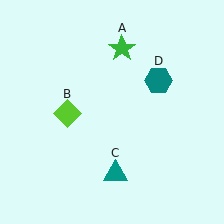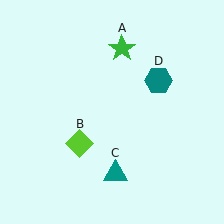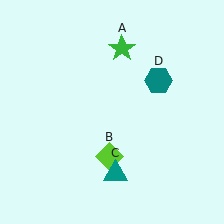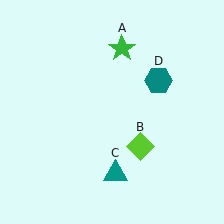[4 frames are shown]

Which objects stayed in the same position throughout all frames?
Green star (object A) and teal triangle (object C) and teal hexagon (object D) remained stationary.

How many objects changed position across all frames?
1 object changed position: lime diamond (object B).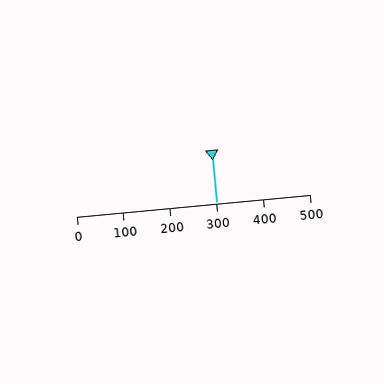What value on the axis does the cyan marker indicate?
The marker indicates approximately 300.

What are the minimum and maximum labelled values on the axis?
The axis runs from 0 to 500.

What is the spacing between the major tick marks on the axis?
The major ticks are spaced 100 apart.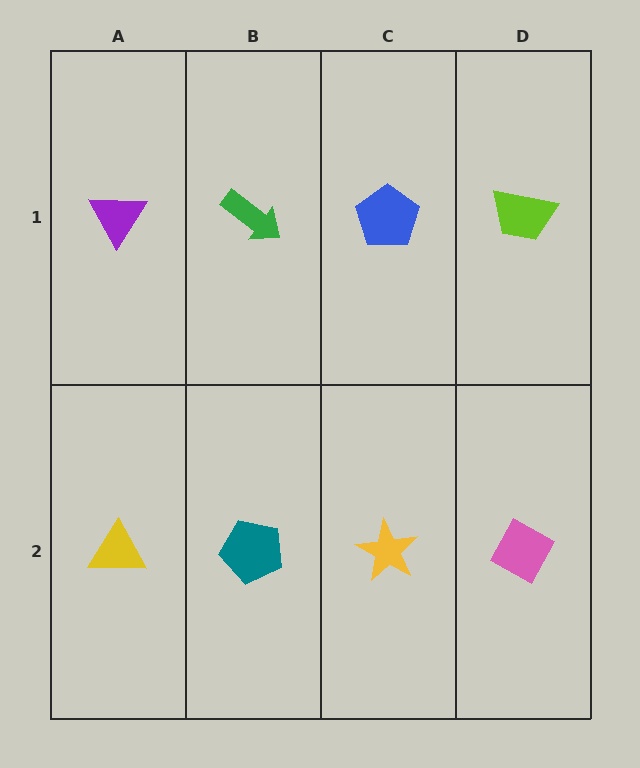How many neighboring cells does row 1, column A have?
2.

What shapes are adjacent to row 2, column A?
A purple triangle (row 1, column A), a teal pentagon (row 2, column B).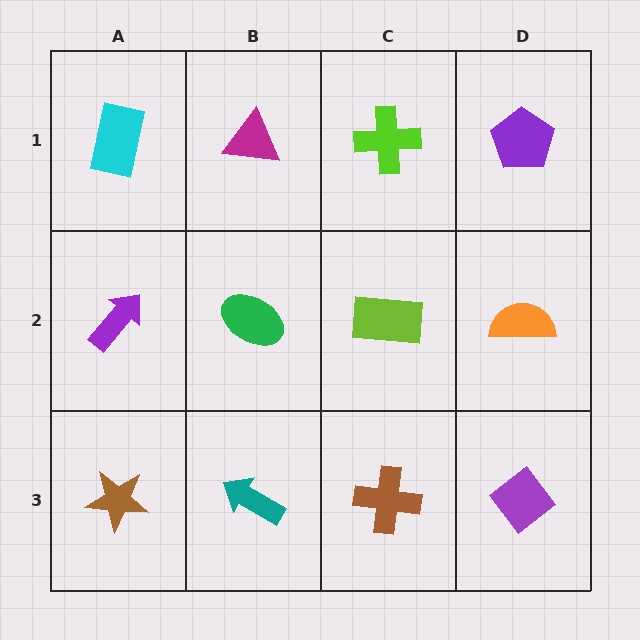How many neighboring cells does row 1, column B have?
3.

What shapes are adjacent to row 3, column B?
A green ellipse (row 2, column B), a brown star (row 3, column A), a brown cross (row 3, column C).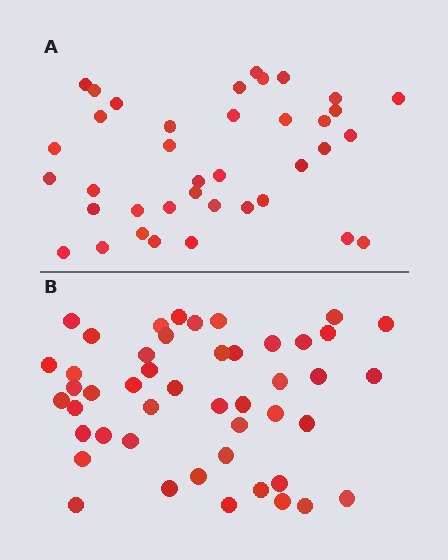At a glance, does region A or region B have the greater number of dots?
Region B (the bottom region) has more dots.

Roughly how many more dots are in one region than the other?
Region B has roughly 8 or so more dots than region A.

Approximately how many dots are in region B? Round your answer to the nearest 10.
About 50 dots. (The exact count is 47, which rounds to 50.)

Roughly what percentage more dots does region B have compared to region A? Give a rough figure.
About 25% more.